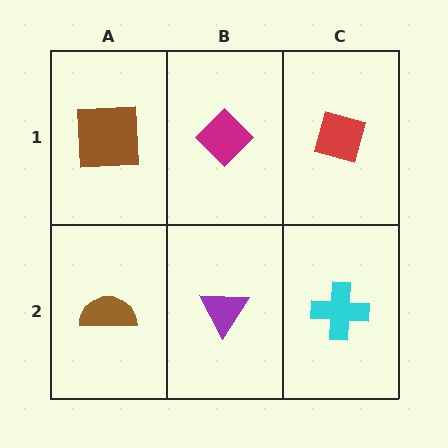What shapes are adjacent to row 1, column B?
A purple triangle (row 2, column B), a brown square (row 1, column A), a red diamond (row 1, column C).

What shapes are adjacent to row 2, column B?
A magenta diamond (row 1, column B), a brown semicircle (row 2, column A), a cyan cross (row 2, column C).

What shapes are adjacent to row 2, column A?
A brown square (row 1, column A), a purple triangle (row 2, column B).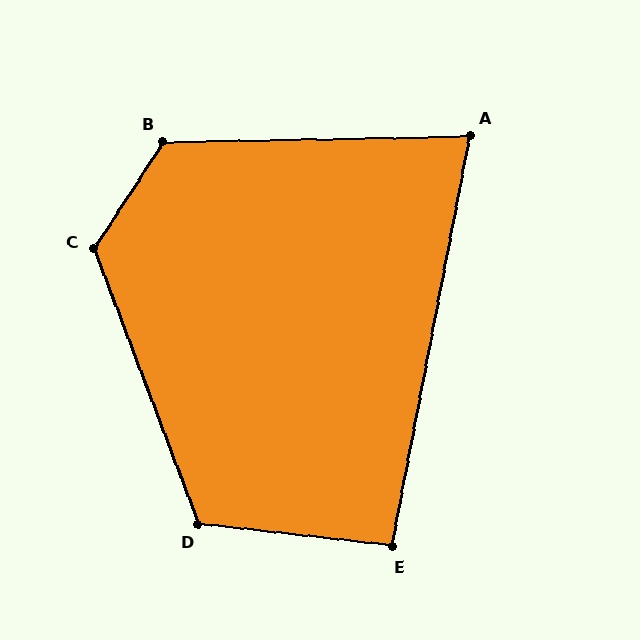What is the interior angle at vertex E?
Approximately 94 degrees (approximately right).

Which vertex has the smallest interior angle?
A, at approximately 78 degrees.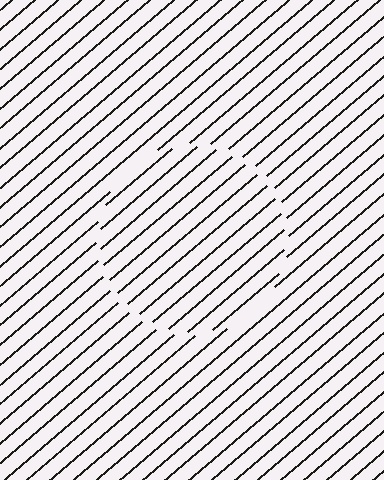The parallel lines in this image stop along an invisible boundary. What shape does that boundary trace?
An illusory circle. The interior of the shape contains the same grating, shifted by half a period — the contour is defined by the phase discontinuity where line-ends from the inner and outer gratings abut.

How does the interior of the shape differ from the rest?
The interior of the shape contains the same grating, shifted by half a period — the contour is defined by the phase discontinuity where line-ends from the inner and outer gratings abut.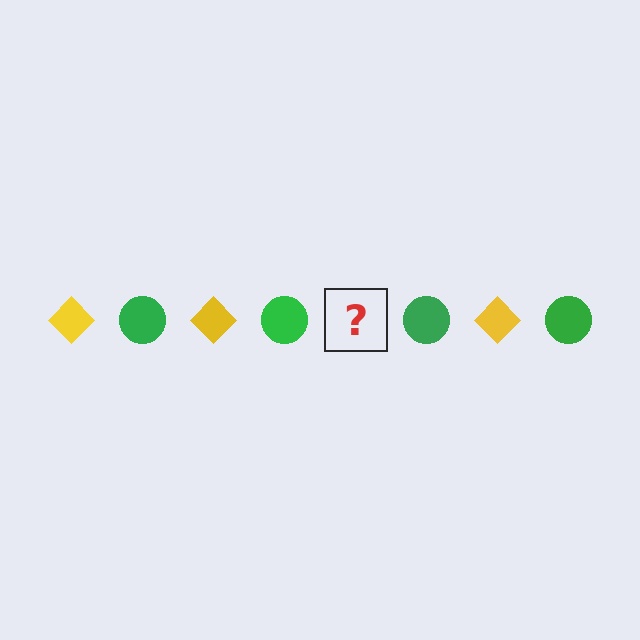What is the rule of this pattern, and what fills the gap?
The rule is that the pattern alternates between yellow diamond and green circle. The gap should be filled with a yellow diamond.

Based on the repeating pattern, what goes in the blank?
The blank should be a yellow diamond.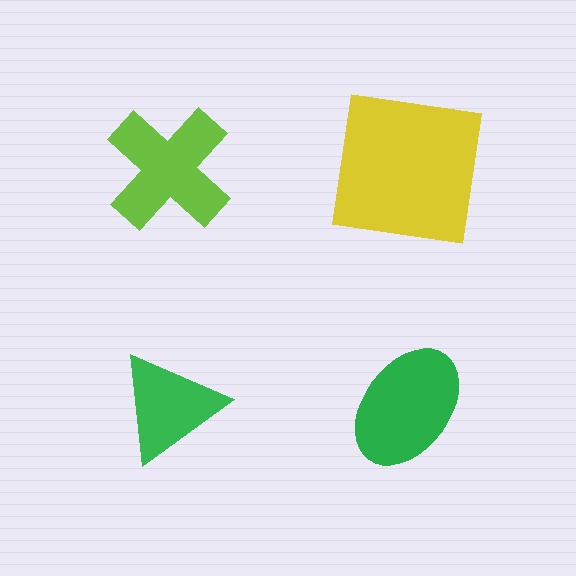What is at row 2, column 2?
A green ellipse.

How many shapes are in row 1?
2 shapes.